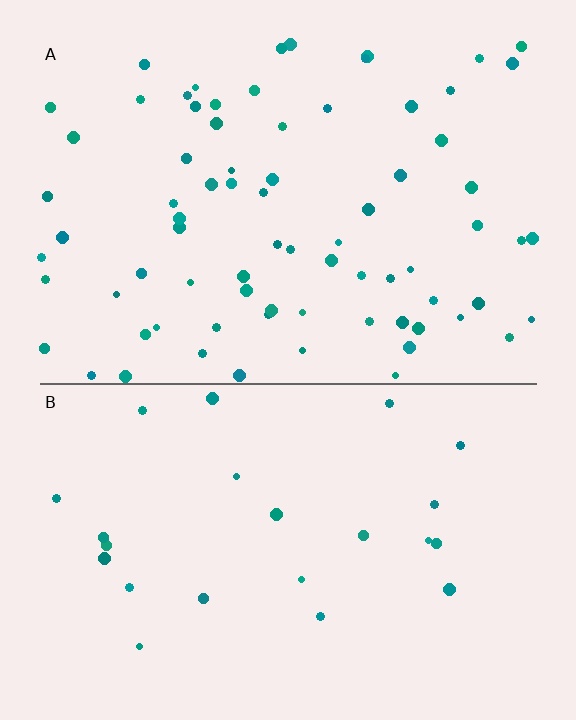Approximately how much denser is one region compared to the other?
Approximately 3.2× — region A over region B.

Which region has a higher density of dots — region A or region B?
A (the top).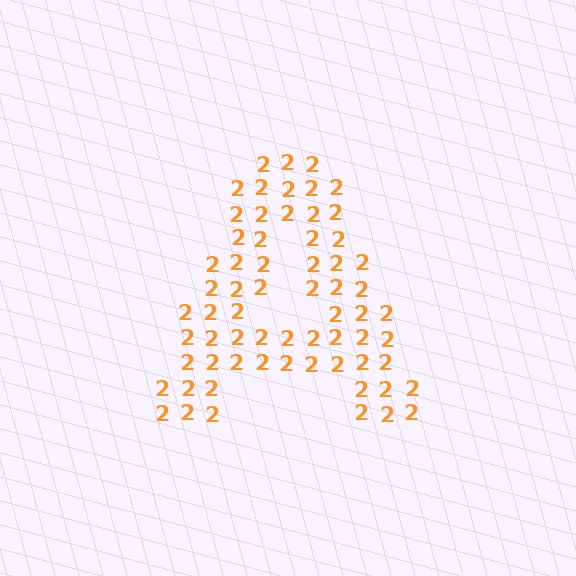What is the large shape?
The large shape is the letter A.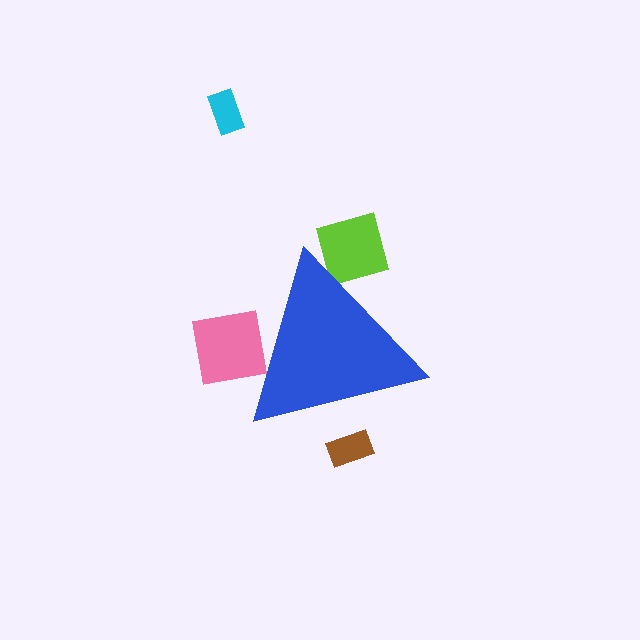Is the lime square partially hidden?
Yes, the lime square is partially hidden behind the blue triangle.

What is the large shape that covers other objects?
A blue triangle.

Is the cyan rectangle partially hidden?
No, the cyan rectangle is fully visible.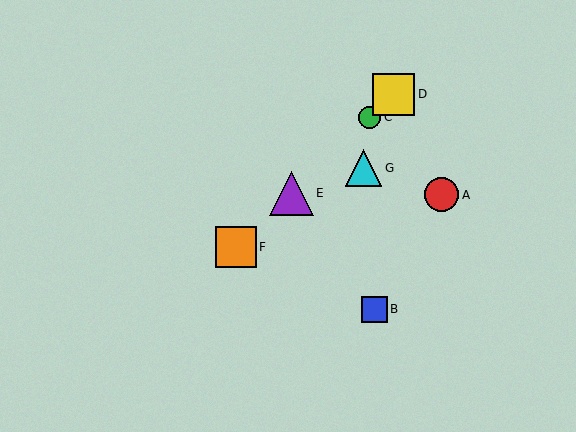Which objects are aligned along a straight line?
Objects C, D, E, F are aligned along a straight line.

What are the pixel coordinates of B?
Object B is at (375, 309).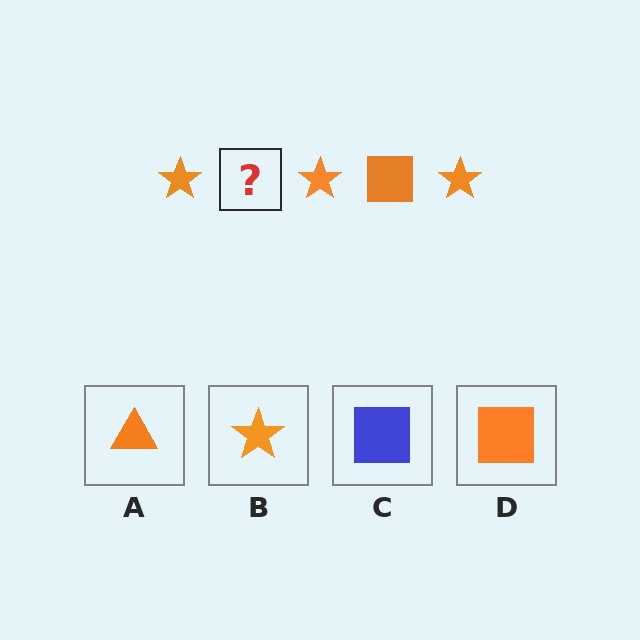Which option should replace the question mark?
Option D.